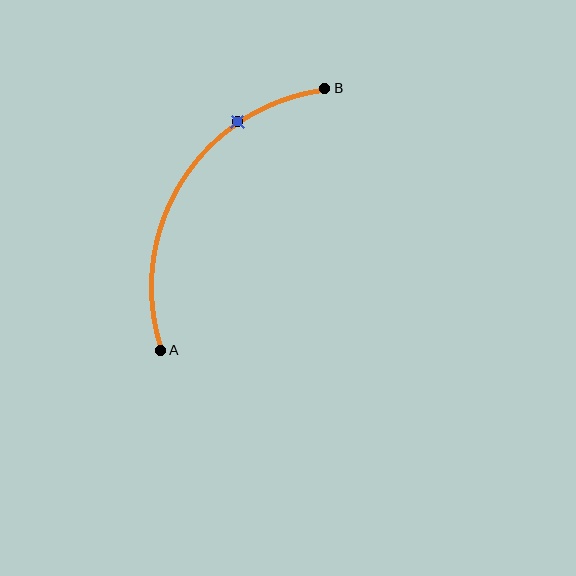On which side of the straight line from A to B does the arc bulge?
The arc bulges to the left of the straight line connecting A and B.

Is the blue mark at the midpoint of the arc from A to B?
No. The blue mark lies on the arc but is closer to endpoint B. The arc midpoint would be at the point on the curve equidistant along the arc from both A and B.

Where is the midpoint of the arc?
The arc midpoint is the point on the curve farthest from the straight line joining A and B. It sits to the left of that line.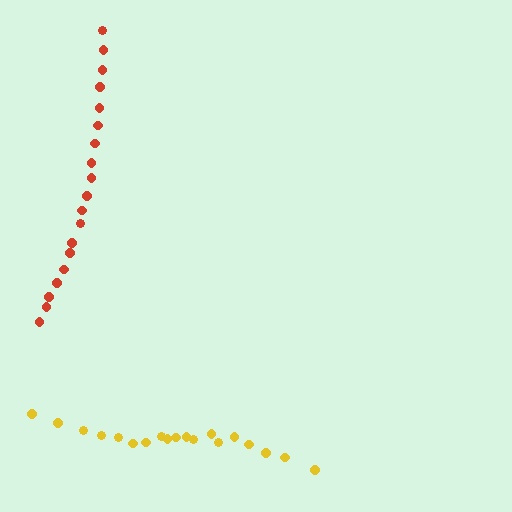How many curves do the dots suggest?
There are 2 distinct paths.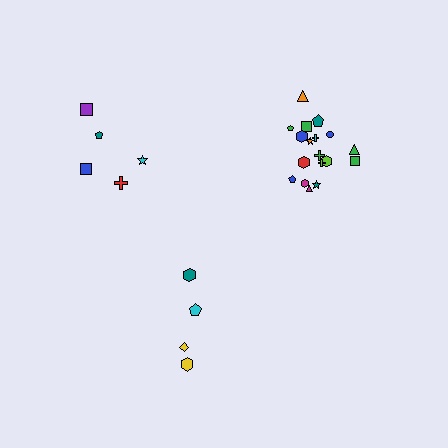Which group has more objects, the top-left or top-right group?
The top-right group.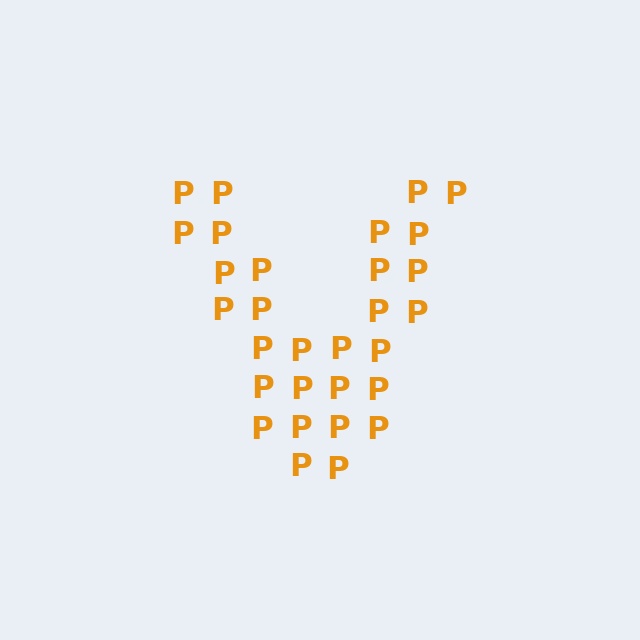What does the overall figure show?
The overall figure shows the letter V.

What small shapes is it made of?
It is made of small letter P's.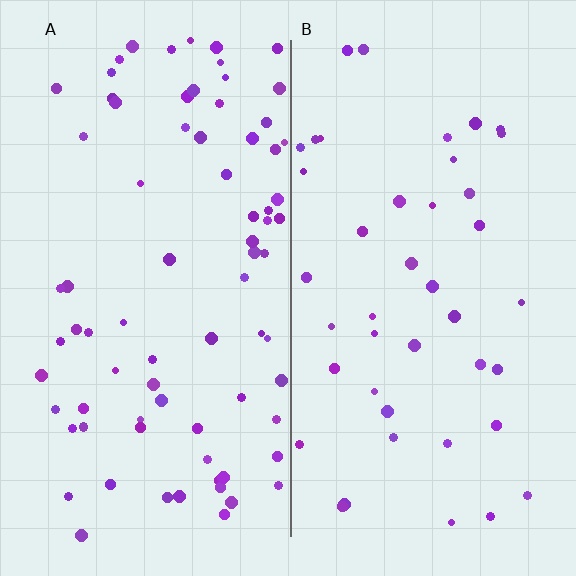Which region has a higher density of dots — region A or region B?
A (the left).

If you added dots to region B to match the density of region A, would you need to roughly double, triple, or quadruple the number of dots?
Approximately double.